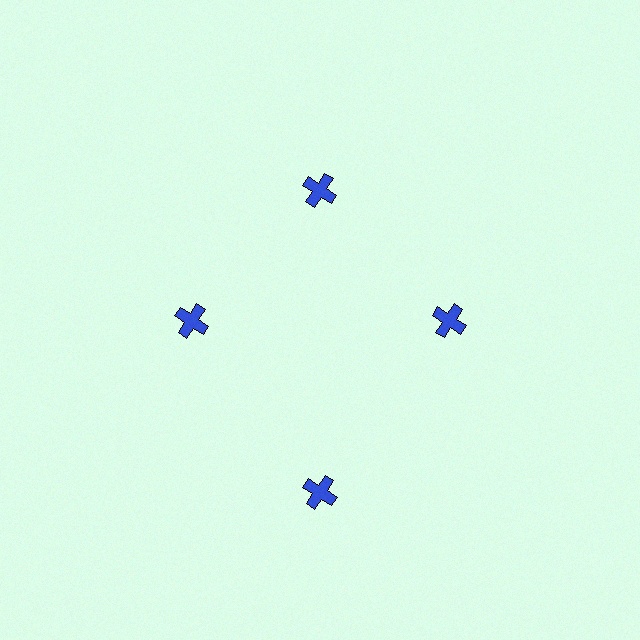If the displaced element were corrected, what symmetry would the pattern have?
It would have 4-fold rotational symmetry — the pattern would map onto itself every 90 degrees.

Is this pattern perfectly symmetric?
No. The 4 blue crosses are arranged in a ring, but one element near the 6 o'clock position is pushed outward from the center, breaking the 4-fold rotational symmetry.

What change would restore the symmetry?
The symmetry would be restored by moving it inward, back onto the ring so that all 4 crosses sit at equal angles and equal distance from the center.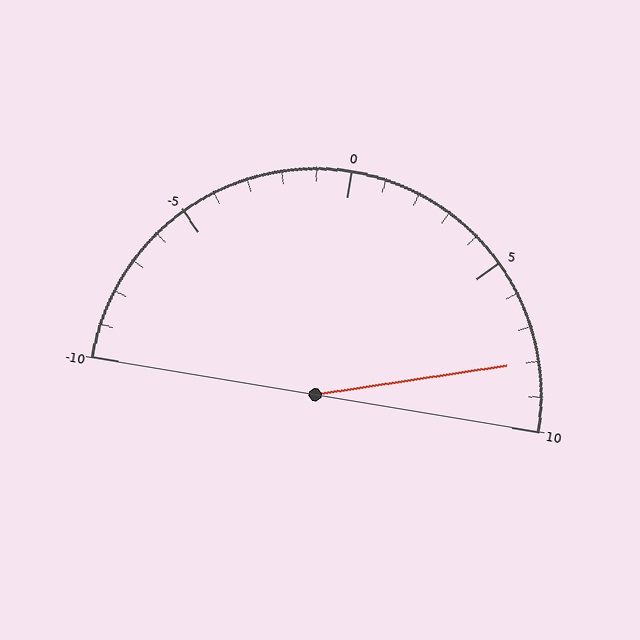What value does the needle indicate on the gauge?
The needle indicates approximately 8.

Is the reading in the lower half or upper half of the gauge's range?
The reading is in the upper half of the range (-10 to 10).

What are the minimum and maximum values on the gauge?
The gauge ranges from -10 to 10.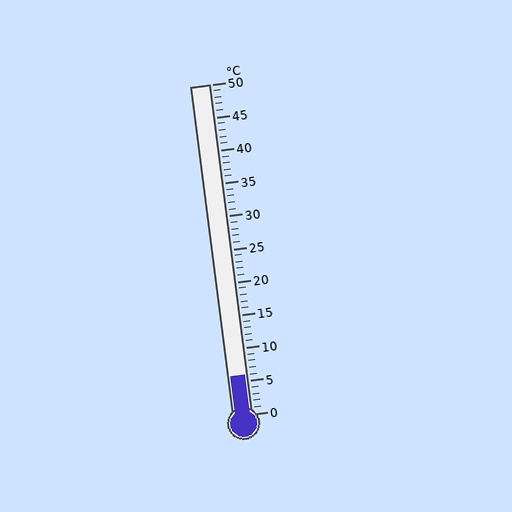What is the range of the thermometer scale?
The thermometer scale ranges from 0°C to 50°C.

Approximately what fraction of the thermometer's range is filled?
The thermometer is filled to approximately 10% of its range.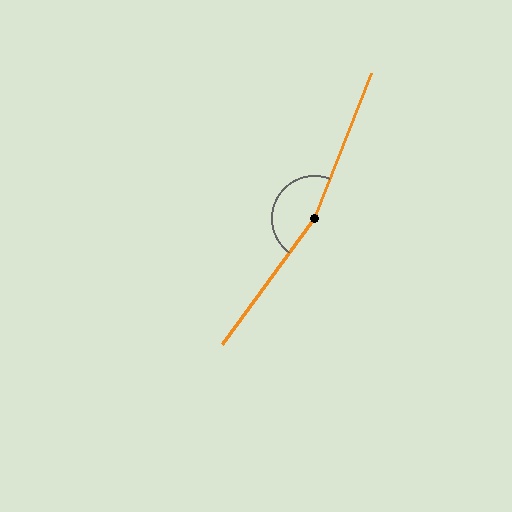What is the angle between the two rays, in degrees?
Approximately 165 degrees.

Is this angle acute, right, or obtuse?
It is obtuse.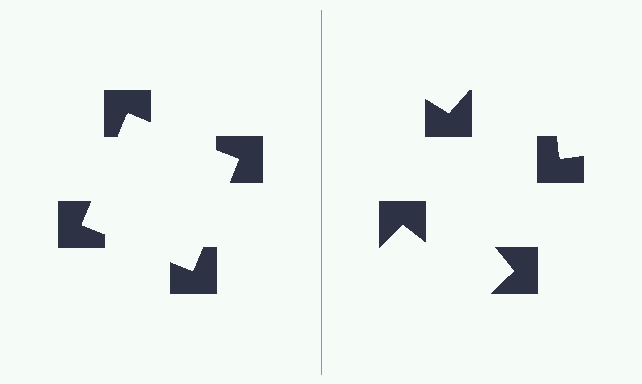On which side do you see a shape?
An illusory square appears on the left side. On the right side the wedge cuts are rotated, so no coherent shape forms.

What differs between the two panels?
The notched squares are positioned identically on both sides; only the wedge orientations differ. On the left they align to a square; on the right they are misaligned.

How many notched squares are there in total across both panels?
8 — 4 on each side.